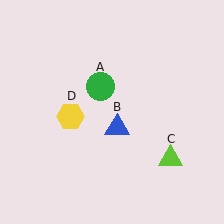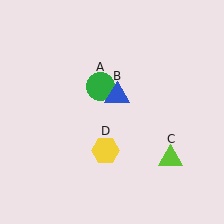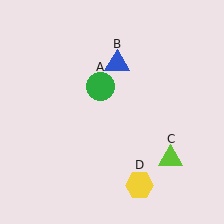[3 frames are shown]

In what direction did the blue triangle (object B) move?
The blue triangle (object B) moved up.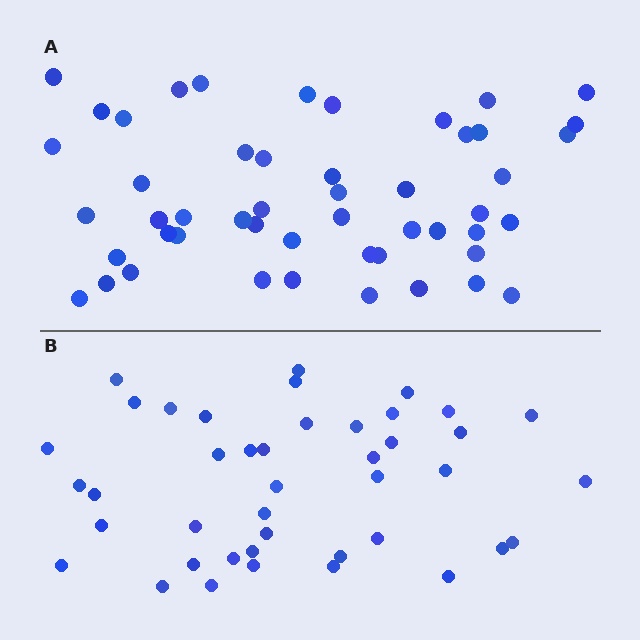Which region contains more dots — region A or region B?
Region A (the top region) has more dots.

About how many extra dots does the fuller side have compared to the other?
Region A has roughly 8 or so more dots than region B.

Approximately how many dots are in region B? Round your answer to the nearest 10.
About 40 dots. (The exact count is 42, which rounds to 40.)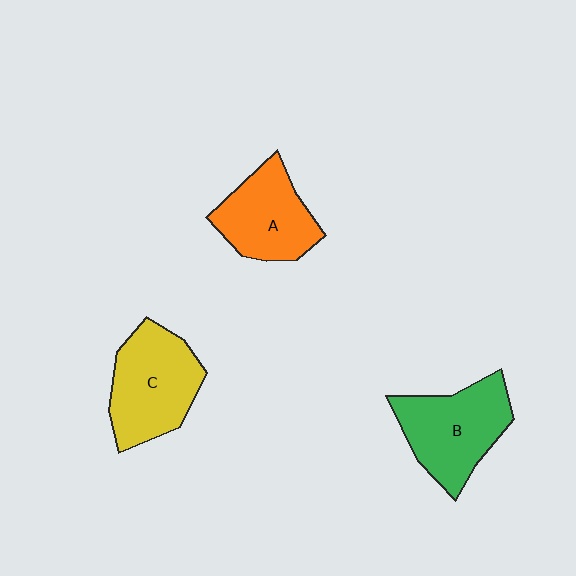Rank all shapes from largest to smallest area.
From largest to smallest: C (yellow), B (green), A (orange).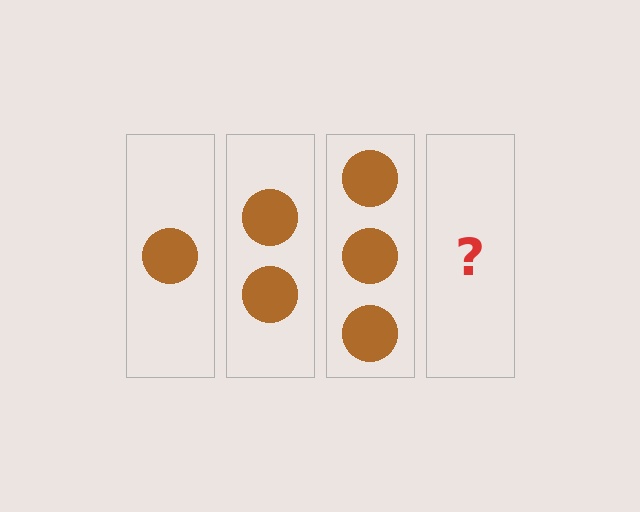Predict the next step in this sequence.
The next step is 4 circles.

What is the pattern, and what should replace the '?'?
The pattern is that each step adds one more circle. The '?' should be 4 circles.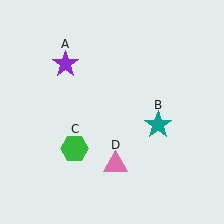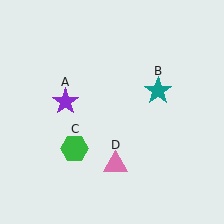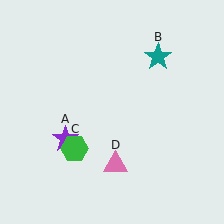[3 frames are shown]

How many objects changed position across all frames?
2 objects changed position: purple star (object A), teal star (object B).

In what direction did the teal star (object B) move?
The teal star (object B) moved up.